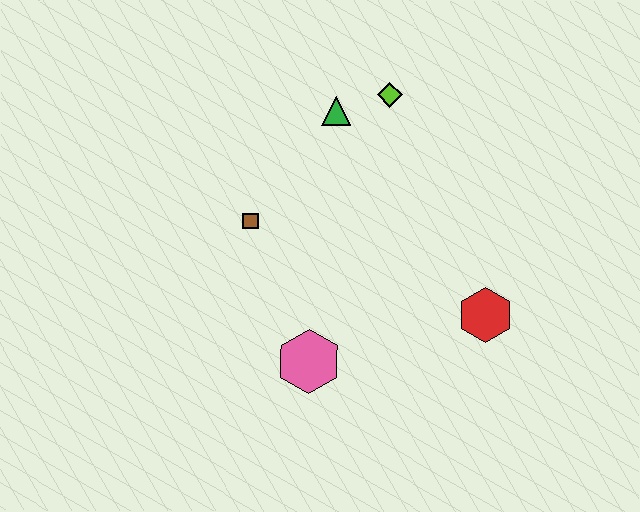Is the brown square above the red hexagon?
Yes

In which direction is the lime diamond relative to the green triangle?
The lime diamond is to the right of the green triangle.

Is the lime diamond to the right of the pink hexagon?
Yes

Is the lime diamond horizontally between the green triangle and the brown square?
No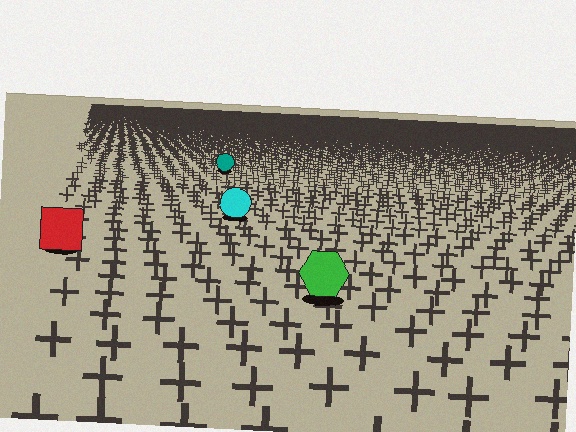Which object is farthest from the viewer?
The teal circle is farthest from the viewer. It appears smaller and the ground texture around it is denser.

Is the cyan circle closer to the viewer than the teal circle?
Yes. The cyan circle is closer — you can tell from the texture gradient: the ground texture is coarser near it.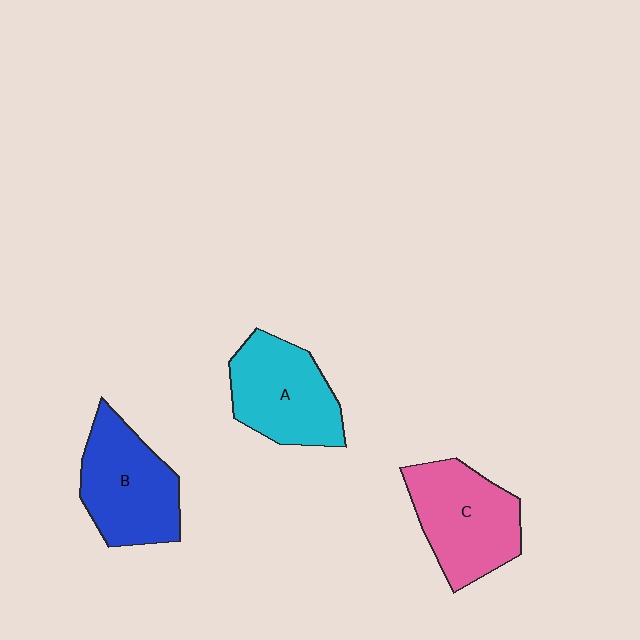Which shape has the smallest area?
Shape A (cyan).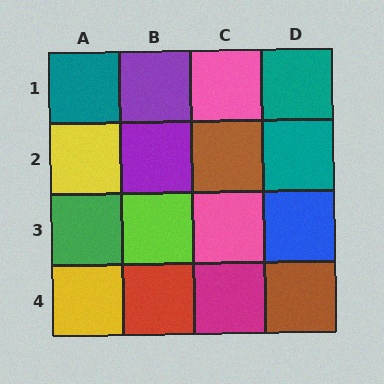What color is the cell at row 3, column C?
Pink.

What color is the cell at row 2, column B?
Purple.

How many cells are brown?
2 cells are brown.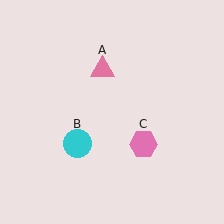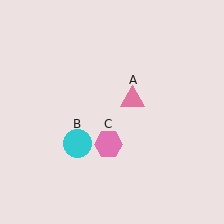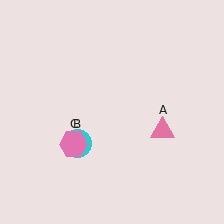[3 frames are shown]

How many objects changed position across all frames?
2 objects changed position: pink triangle (object A), pink hexagon (object C).